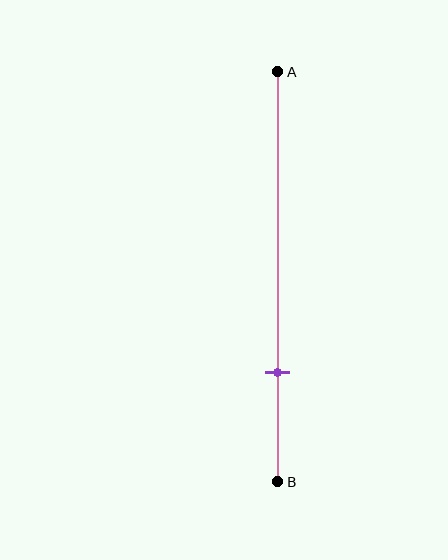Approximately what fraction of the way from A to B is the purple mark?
The purple mark is approximately 75% of the way from A to B.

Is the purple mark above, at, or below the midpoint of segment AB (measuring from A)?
The purple mark is below the midpoint of segment AB.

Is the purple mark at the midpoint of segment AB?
No, the mark is at about 75% from A, not at the 50% midpoint.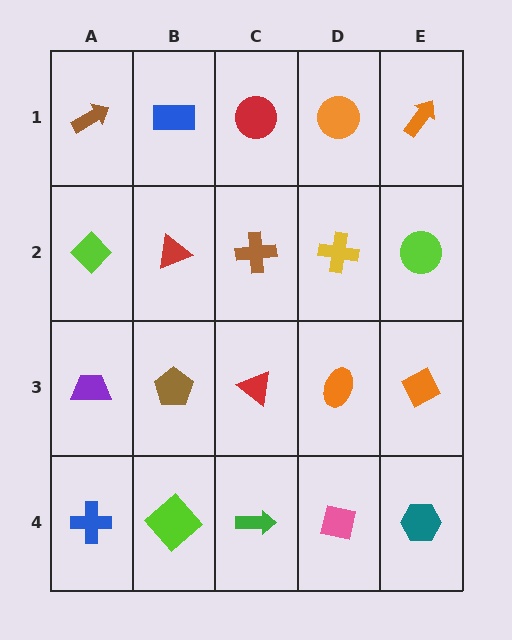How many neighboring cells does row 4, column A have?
2.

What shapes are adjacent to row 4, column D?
An orange ellipse (row 3, column D), a green arrow (row 4, column C), a teal hexagon (row 4, column E).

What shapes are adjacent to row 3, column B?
A red triangle (row 2, column B), a lime diamond (row 4, column B), a purple trapezoid (row 3, column A), a red triangle (row 3, column C).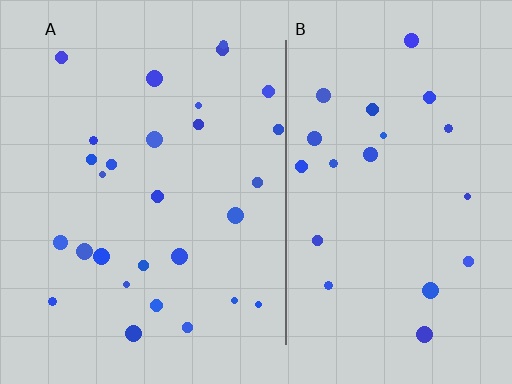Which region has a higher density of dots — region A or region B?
A (the left).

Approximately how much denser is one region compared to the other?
Approximately 1.3× — region A over region B.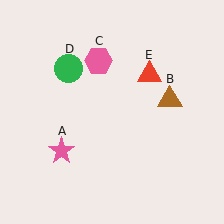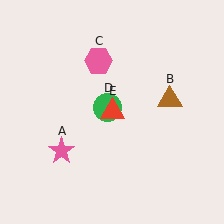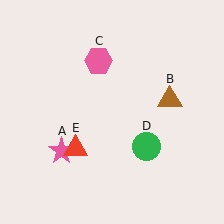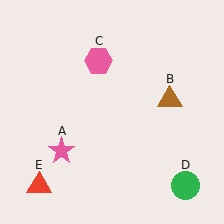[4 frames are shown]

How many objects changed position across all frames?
2 objects changed position: green circle (object D), red triangle (object E).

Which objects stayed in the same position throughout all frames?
Pink star (object A) and brown triangle (object B) and pink hexagon (object C) remained stationary.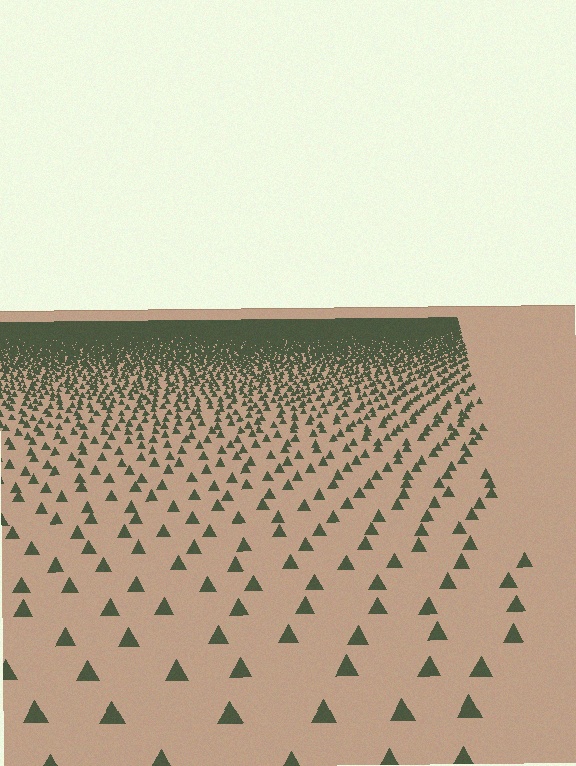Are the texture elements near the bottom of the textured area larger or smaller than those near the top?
Larger. Near the bottom, elements are closer to the viewer and appear at a bigger on-screen size.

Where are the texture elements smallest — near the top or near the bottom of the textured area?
Near the top.